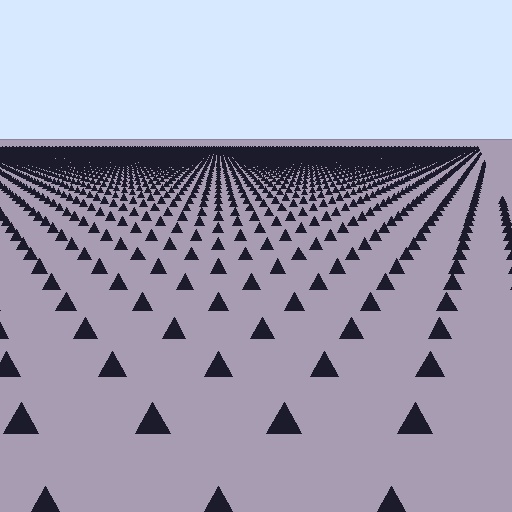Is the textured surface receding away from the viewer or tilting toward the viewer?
The surface is receding away from the viewer. Texture elements get smaller and denser toward the top.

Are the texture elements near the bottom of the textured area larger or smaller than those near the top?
Larger. Near the bottom, elements are closer to the viewer and appear at a bigger on-screen size.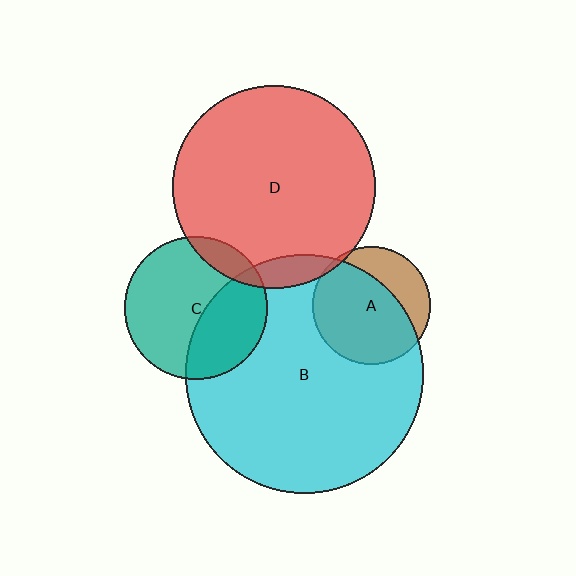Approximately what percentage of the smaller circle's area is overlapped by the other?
Approximately 5%.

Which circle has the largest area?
Circle B (cyan).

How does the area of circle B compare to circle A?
Approximately 4.1 times.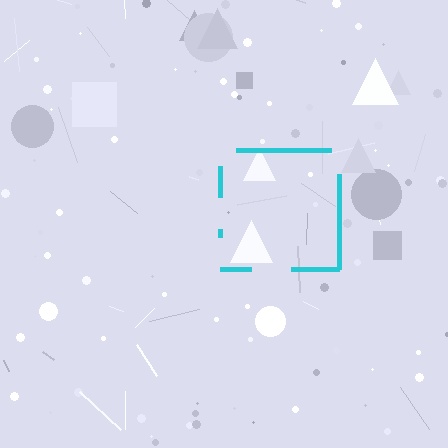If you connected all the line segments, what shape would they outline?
They would outline a square.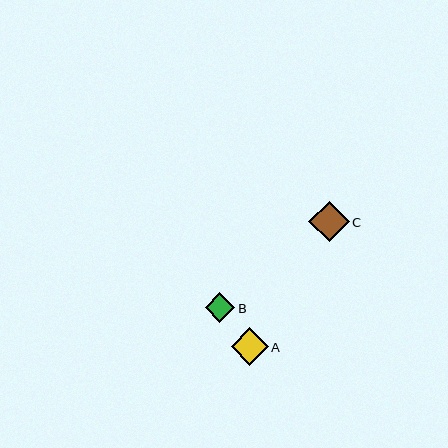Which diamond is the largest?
Diamond C is the largest with a size of approximately 40 pixels.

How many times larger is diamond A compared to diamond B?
Diamond A is approximately 1.3 times the size of diamond B.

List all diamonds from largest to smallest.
From largest to smallest: C, A, B.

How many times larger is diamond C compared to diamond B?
Diamond C is approximately 1.4 times the size of diamond B.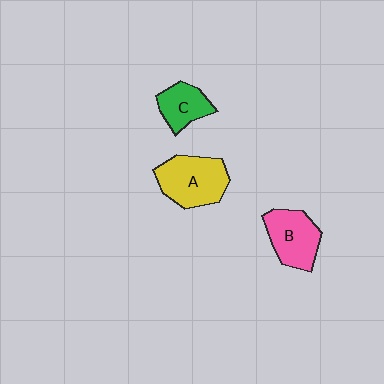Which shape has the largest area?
Shape A (yellow).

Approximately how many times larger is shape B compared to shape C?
Approximately 1.4 times.